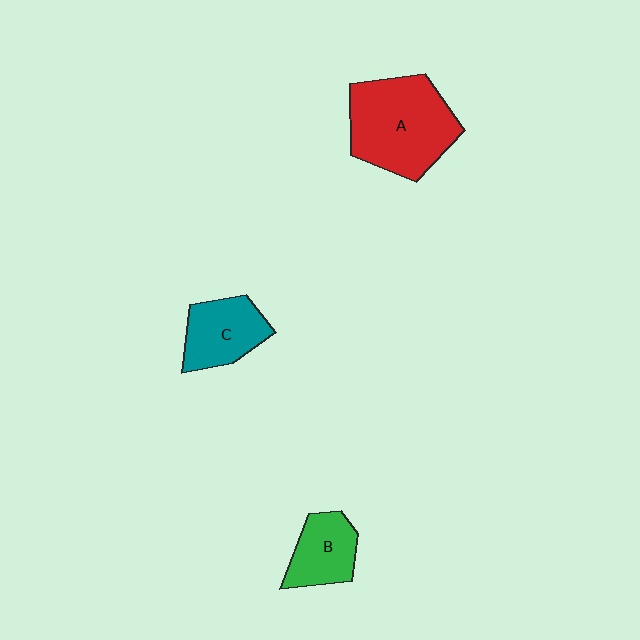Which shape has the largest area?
Shape A (red).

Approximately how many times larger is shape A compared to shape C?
Approximately 1.8 times.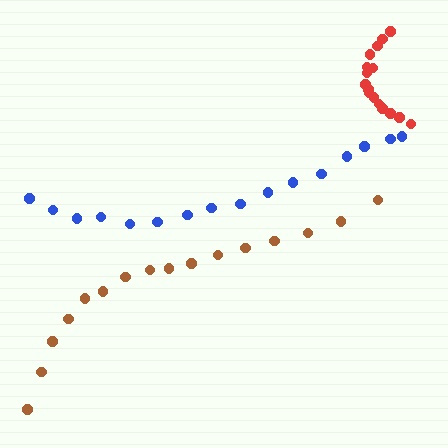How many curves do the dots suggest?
There are 3 distinct paths.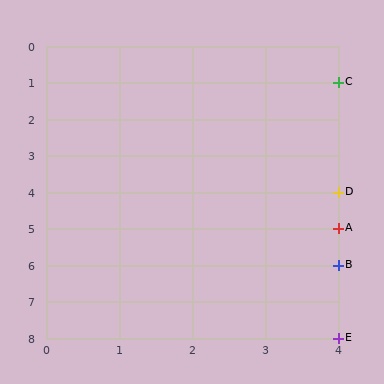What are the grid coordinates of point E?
Point E is at grid coordinates (4, 8).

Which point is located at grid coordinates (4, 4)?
Point D is at (4, 4).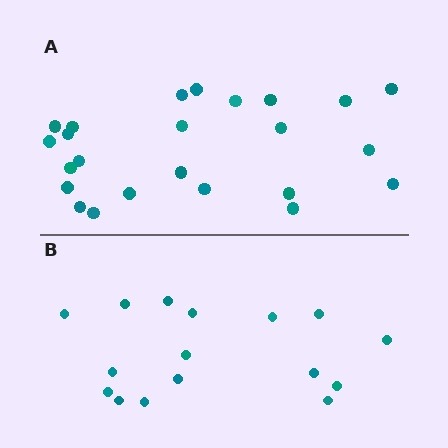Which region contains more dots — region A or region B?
Region A (the top region) has more dots.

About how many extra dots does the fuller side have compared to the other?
Region A has roughly 8 or so more dots than region B.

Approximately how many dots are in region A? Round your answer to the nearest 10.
About 20 dots. (The exact count is 24, which rounds to 20.)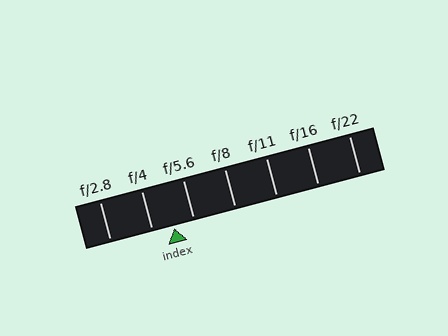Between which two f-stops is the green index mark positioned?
The index mark is between f/4 and f/5.6.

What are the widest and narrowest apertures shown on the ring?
The widest aperture shown is f/2.8 and the narrowest is f/22.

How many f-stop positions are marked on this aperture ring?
There are 7 f-stop positions marked.